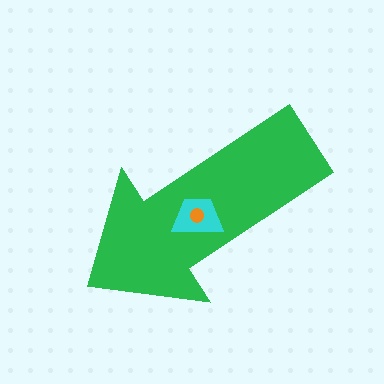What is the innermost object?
The orange circle.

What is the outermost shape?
The green arrow.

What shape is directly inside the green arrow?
The cyan trapezoid.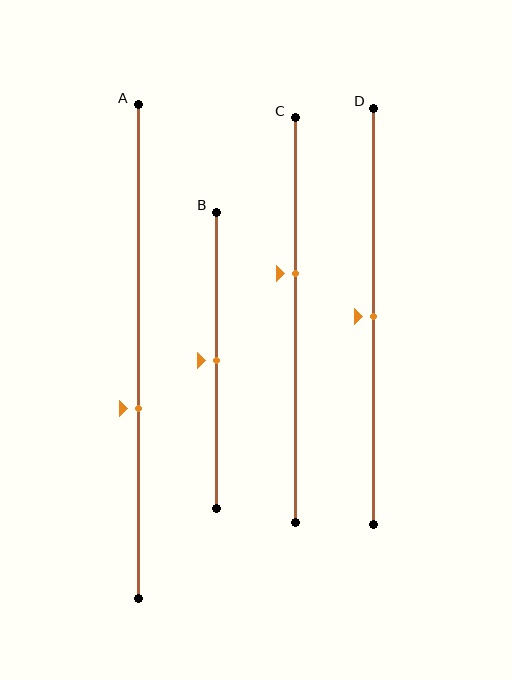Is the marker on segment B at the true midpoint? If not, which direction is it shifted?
Yes, the marker on segment B is at the true midpoint.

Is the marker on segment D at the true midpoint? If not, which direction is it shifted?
Yes, the marker on segment D is at the true midpoint.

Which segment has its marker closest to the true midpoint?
Segment B has its marker closest to the true midpoint.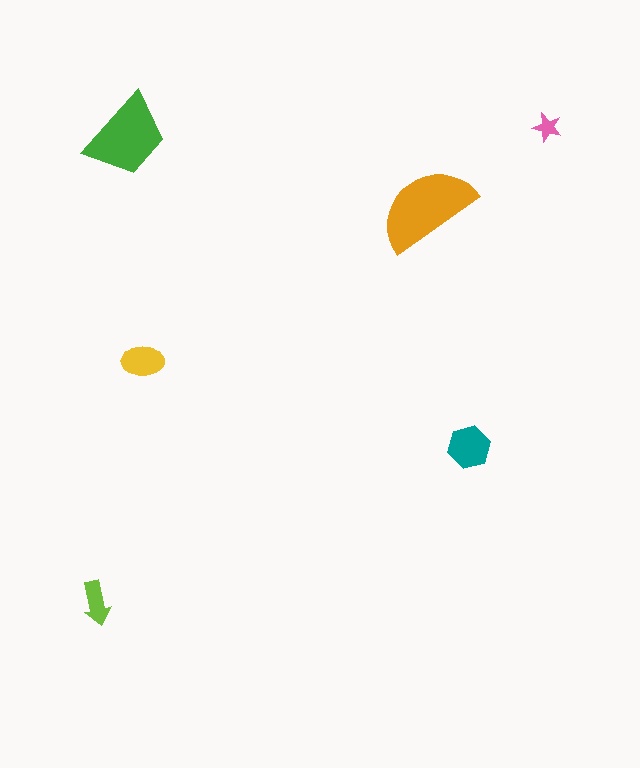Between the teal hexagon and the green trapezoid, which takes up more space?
The green trapezoid.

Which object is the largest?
The orange semicircle.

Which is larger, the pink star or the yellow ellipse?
The yellow ellipse.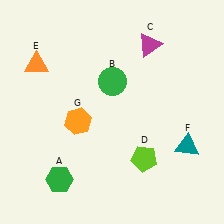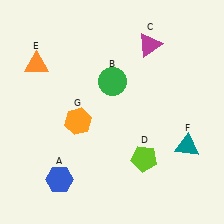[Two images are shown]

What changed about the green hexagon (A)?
In Image 1, A is green. In Image 2, it changed to blue.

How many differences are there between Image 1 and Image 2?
There is 1 difference between the two images.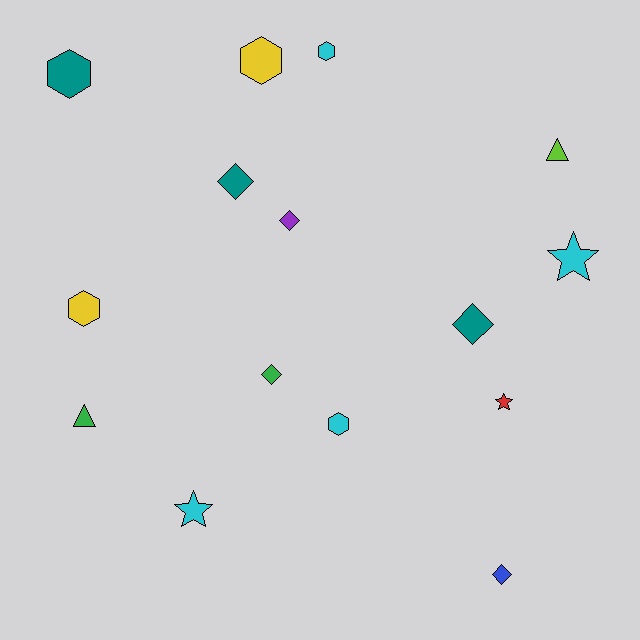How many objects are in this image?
There are 15 objects.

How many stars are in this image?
There are 3 stars.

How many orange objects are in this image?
There are no orange objects.